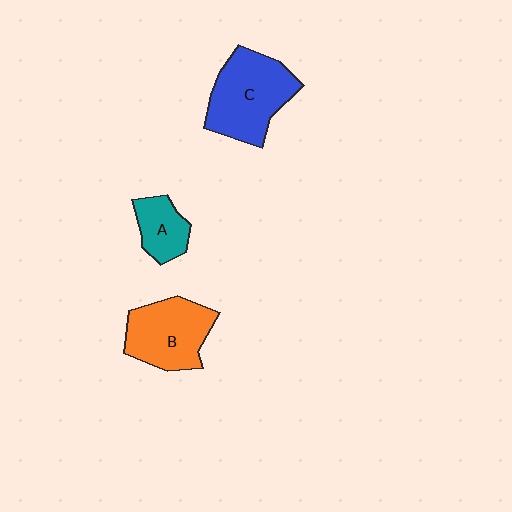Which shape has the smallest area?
Shape A (teal).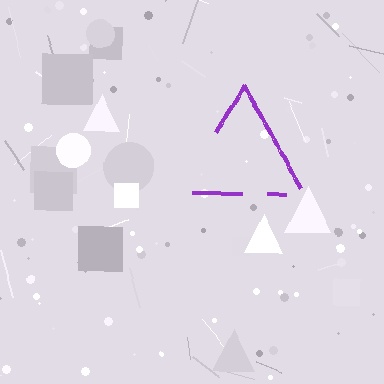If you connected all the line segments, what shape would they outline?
They would outline a triangle.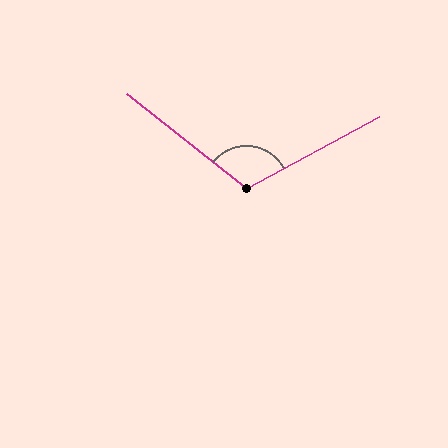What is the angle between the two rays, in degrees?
Approximately 113 degrees.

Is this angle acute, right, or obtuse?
It is obtuse.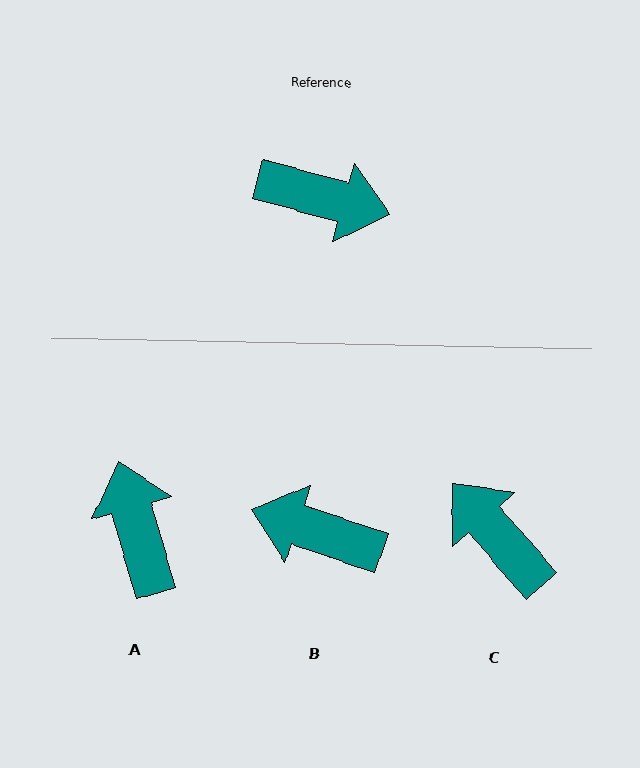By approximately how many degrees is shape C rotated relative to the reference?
Approximately 146 degrees counter-clockwise.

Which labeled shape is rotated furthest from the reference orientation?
B, about 177 degrees away.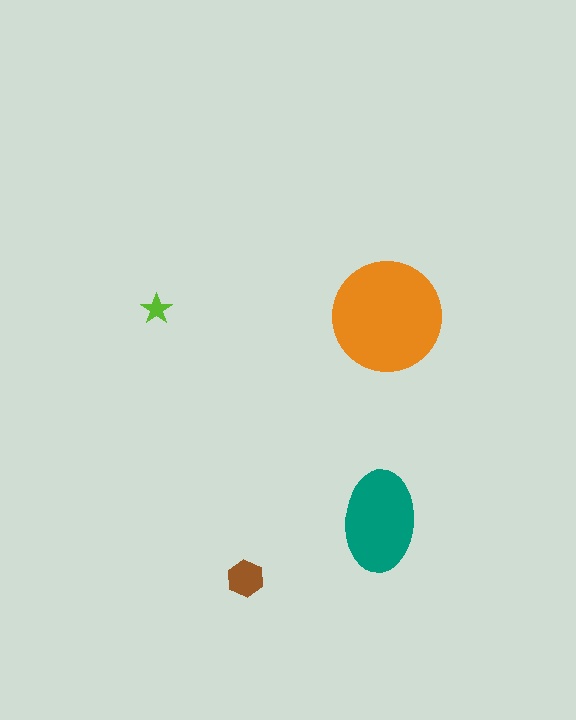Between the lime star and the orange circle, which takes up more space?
The orange circle.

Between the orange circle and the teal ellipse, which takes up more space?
The orange circle.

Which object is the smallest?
The lime star.